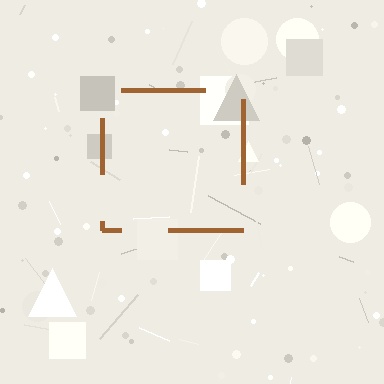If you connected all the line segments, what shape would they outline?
They would outline a square.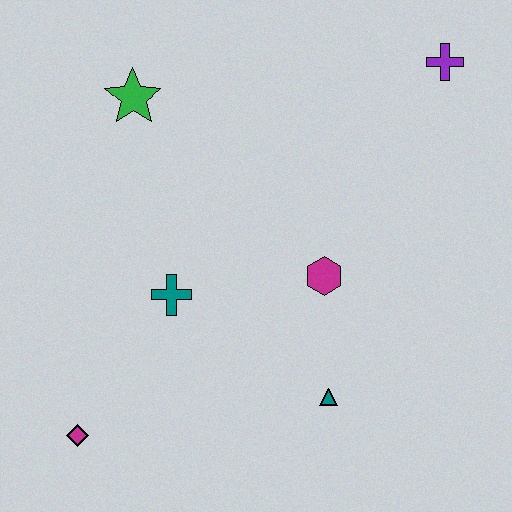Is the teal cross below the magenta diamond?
No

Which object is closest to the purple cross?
The magenta hexagon is closest to the purple cross.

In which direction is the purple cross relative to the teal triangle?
The purple cross is above the teal triangle.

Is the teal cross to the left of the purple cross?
Yes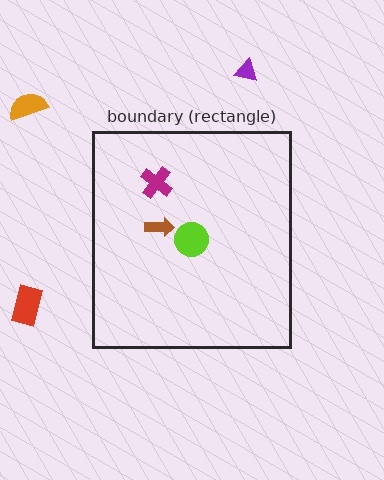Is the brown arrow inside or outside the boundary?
Inside.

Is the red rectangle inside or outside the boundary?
Outside.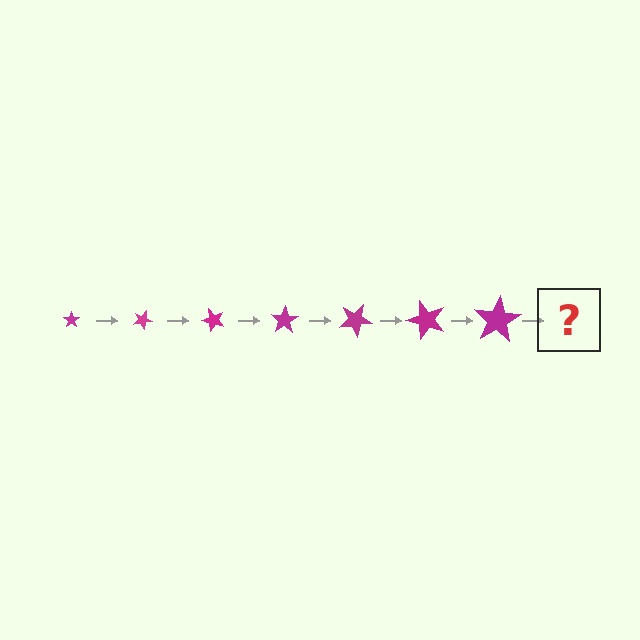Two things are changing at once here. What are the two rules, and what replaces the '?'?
The two rules are that the star grows larger each step and it rotates 25 degrees each step. The '?' should be a star, larger than the previous one and rotated 175 degrees from the start.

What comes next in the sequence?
The next element should be a star, larger than the previous one and rotated 175 degrees from the start.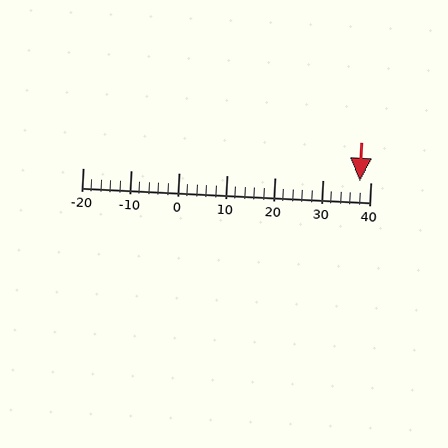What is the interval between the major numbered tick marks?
The major tick marks are spaced 10 units apart.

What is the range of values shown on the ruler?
The ruler shows values from -20 to 40.